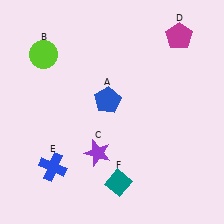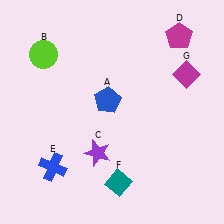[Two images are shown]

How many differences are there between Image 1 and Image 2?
There is 1 difference between the two images.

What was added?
A magenta diamond (G) was added in Image 2.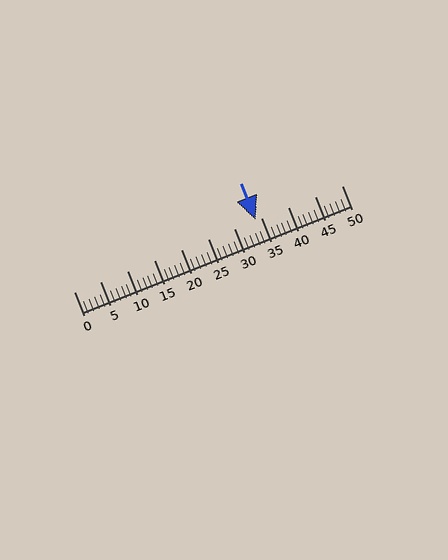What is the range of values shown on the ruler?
The ruler shows values from 0 to 50.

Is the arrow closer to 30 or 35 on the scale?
The arrow is closer to 35.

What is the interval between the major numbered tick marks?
The major tick marks are spaced 5 units apart.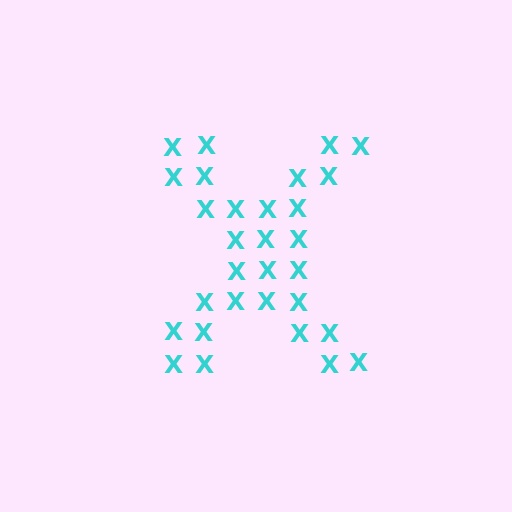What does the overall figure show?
The overall figure shows the letter X.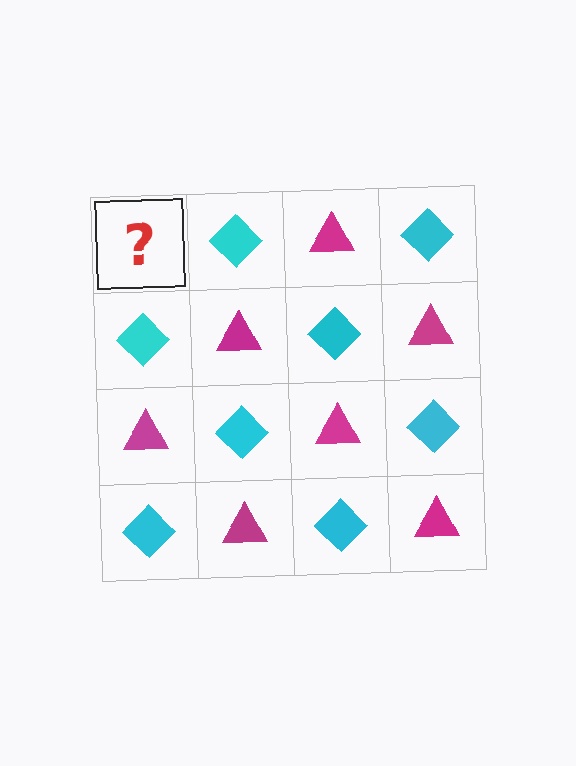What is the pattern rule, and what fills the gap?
The rule is that it alternates magenta triangle and cyan diamond in a checkerboard pattern. The gap should be filled with a magenta triangle.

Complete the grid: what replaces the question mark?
The question mark should be replaced with a magenta triangle.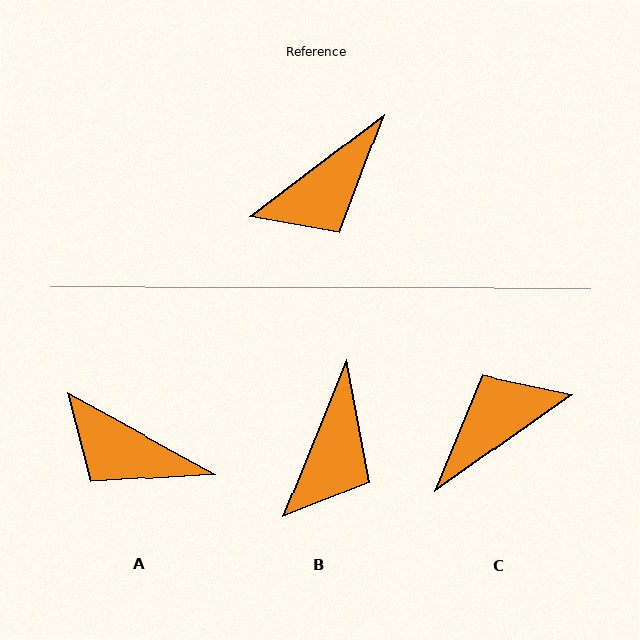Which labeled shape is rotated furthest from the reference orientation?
C, about 178 degrees away.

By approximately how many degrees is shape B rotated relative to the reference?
Approximately 31 degrees counter-clockwise.